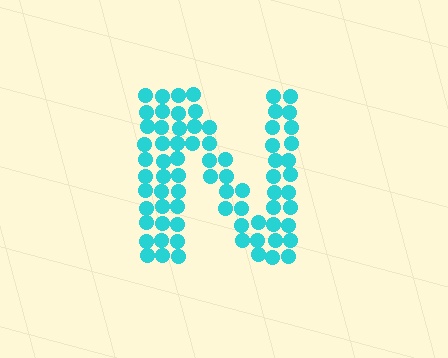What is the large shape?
The large shape is the letter N.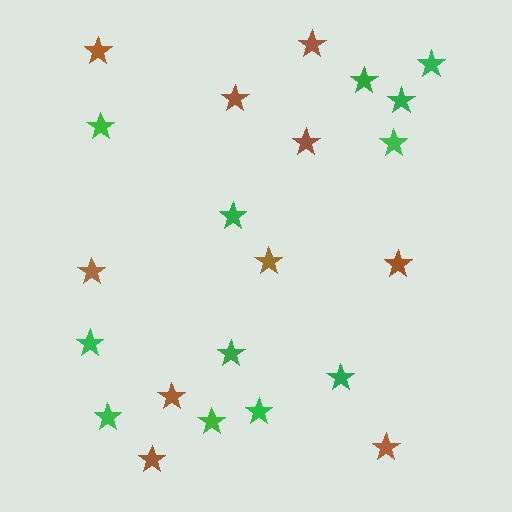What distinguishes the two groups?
There are 2 groups: one group of green stars (12) and one group of brown stars (10).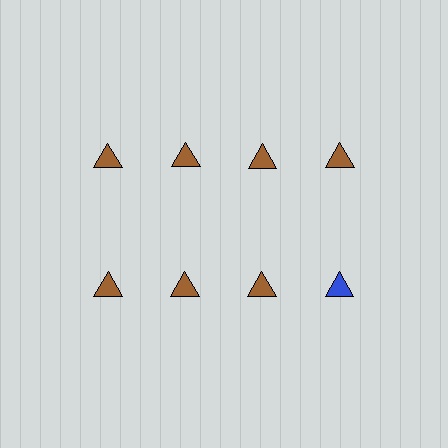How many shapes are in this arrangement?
There are 8 shapes arranged in a grid pattern.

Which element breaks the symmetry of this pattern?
The blue triangle in the second row, second from right column breaks the symmetry. All other shapes are brown triangles.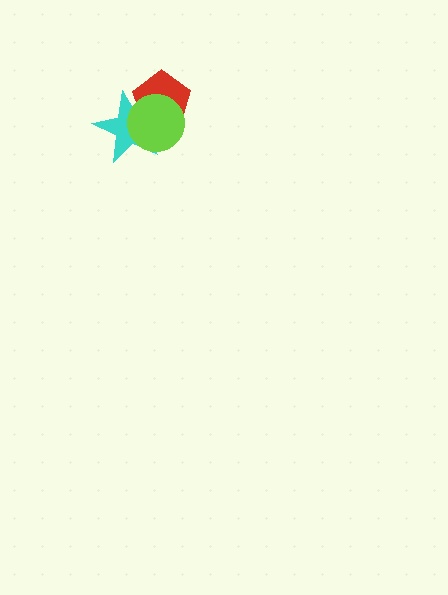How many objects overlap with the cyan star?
2 objects overlap with the cyan star.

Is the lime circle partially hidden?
No, no other shape covers it.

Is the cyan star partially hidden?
Yes, it is partially covered by another shape.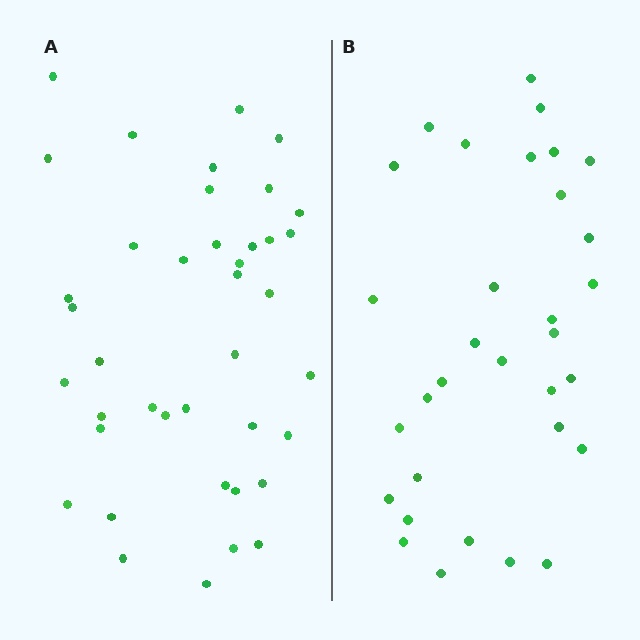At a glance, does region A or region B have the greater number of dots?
Region A (the left region) has more dots.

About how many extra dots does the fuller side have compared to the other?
Region A has roughly 8 or so more dots than region B.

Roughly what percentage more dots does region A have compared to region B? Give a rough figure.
About 25% more.